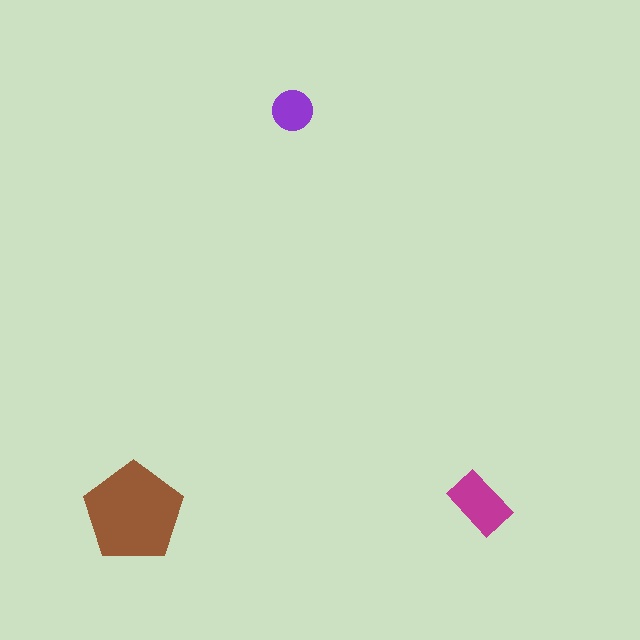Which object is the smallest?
The purple circle.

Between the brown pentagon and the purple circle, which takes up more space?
The brown pentagon.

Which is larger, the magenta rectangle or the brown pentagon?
The brown pentagon.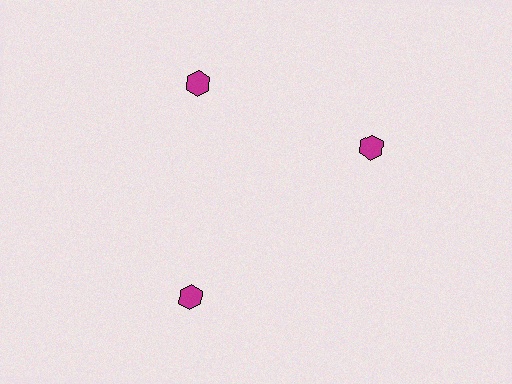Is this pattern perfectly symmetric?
No. The 3 magenta hexagons are arranged in a ring, but one element near the 3 o'clock position is rotated out of alignment along the ring, breaking the 3-fold rotational symmetry.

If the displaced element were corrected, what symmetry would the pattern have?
It would have 3-fold rotational symmetry — the pattern would map onto itself every 120 degrees.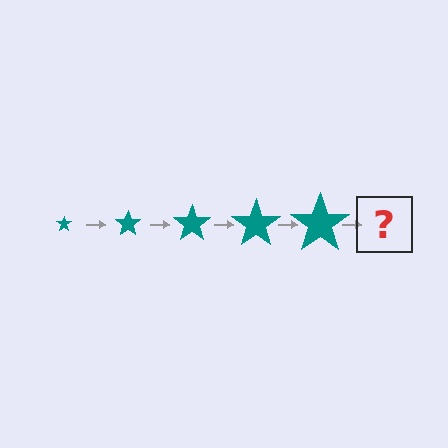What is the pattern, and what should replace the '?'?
The pattern is that the star gets progressively larger each step. The '?' should be a teal star, larger than the previous one.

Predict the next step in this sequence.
The next step is a teal star, larger than the previous one.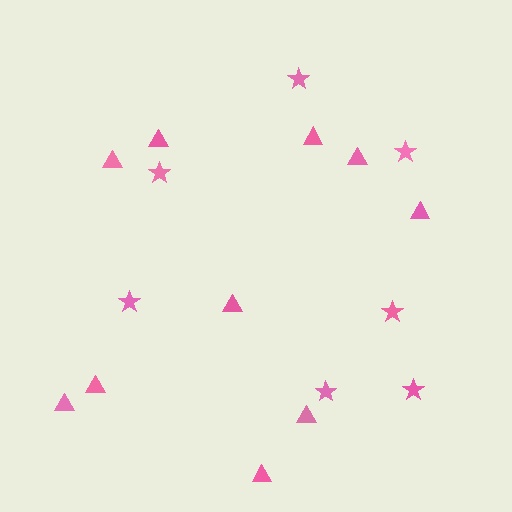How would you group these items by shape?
There are 2 groups: one group of stars (7) and one group of triangles (10).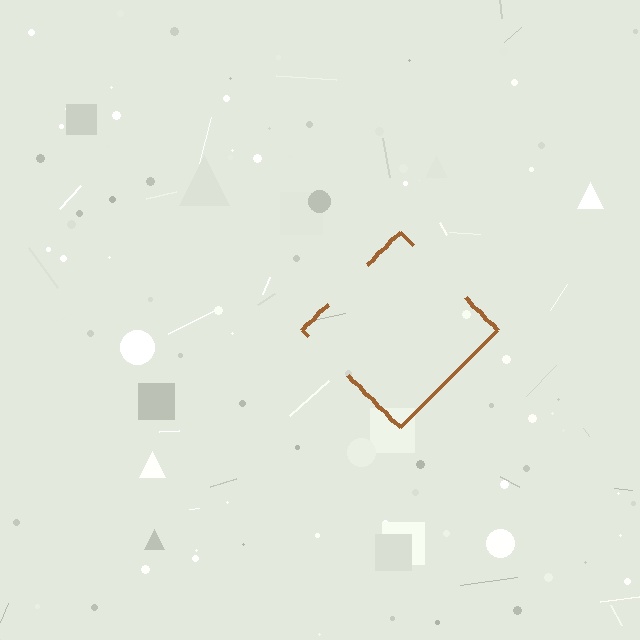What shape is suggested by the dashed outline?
The dashed outline suggests a diamond.